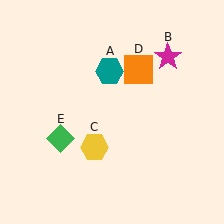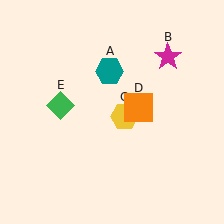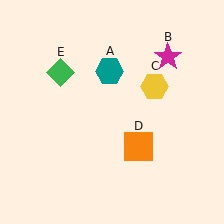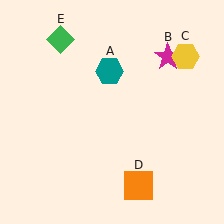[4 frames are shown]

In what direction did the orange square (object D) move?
The orange square (object D) moved down.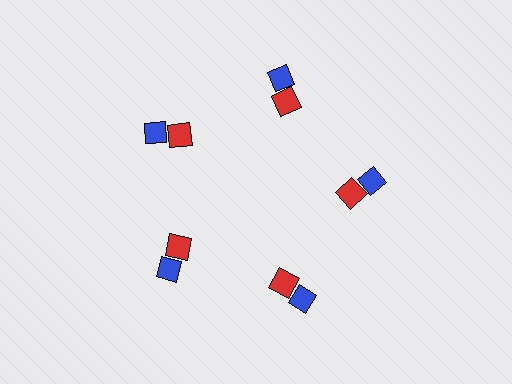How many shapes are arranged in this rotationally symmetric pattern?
There are 10 shapes, arranged in 5 groups of 2.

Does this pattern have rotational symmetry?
Yes, this pattern has 5-fold rotational symmetry. It looks the same after rotating 72 degrees around the center.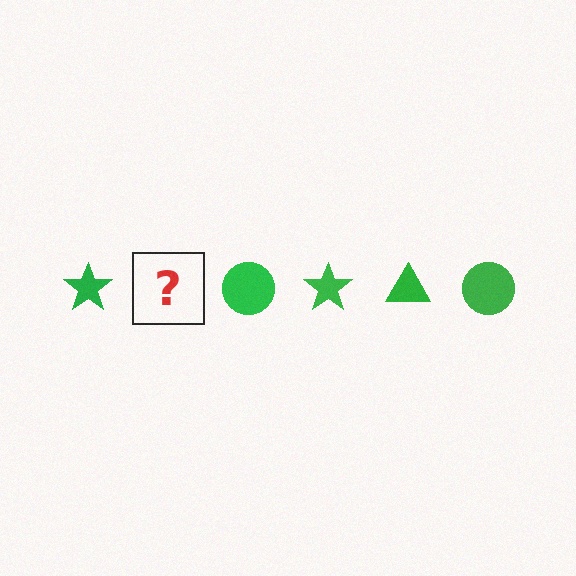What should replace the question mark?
The question mark should be replaced with a green triangle.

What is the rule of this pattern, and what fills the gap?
The rule is that the pattern cycles through star, triangle, circle shapes in green. The gap should be filled with a green triangle.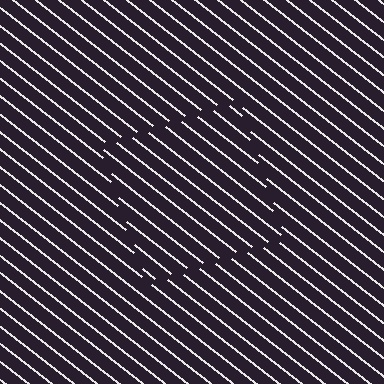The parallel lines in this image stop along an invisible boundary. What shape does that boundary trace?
An illusory square. The interior of the shape contains the same grating, shifted by half a period — the contour is defined by the phase discontinuity where line-ends from the inner and outer gratings abut.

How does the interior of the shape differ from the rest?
The interior of the shape contains the same grating, shifted by half a period — the contour is defined by the phase discontinuity where line-ends from the inner and outer gratings abut.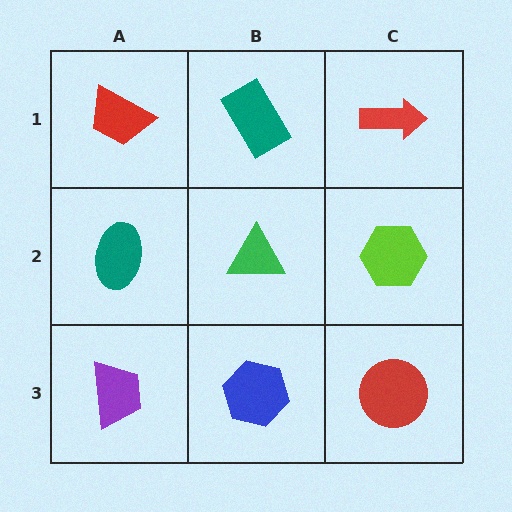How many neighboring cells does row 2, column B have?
4.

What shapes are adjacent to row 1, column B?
A green triangle (row 2, column B), a red trapezoid (row 1, column A), a red arrow (row 1, column C).